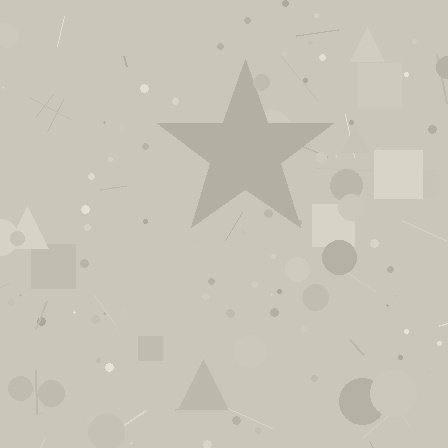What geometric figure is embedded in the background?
A star is embedded in the background.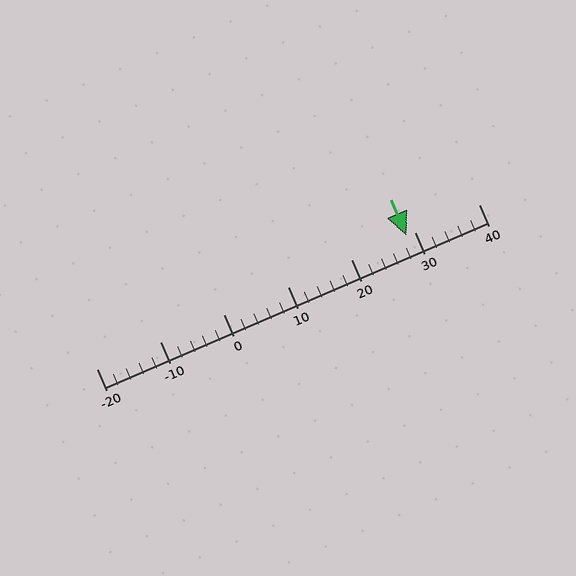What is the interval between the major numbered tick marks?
The major tick marks are spaced 10 units apart.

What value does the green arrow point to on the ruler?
The green arrow points to approximately 29.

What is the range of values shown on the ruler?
The ruler shows values from -20 to 40.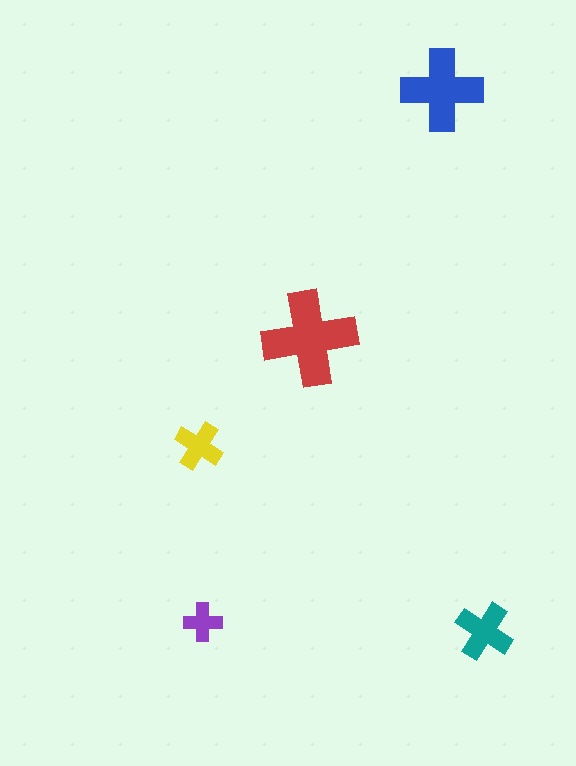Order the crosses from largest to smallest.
the red one, the blue one, the teal one, the yellow one, the purple one.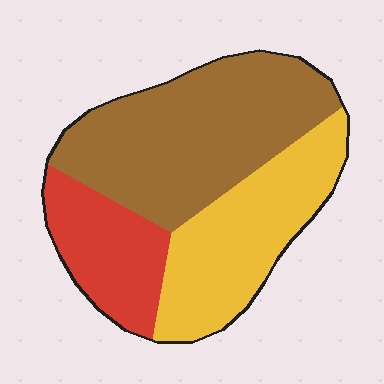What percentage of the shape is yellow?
Yellow takes up about one third (1/3) of the shape.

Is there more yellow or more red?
Yellow.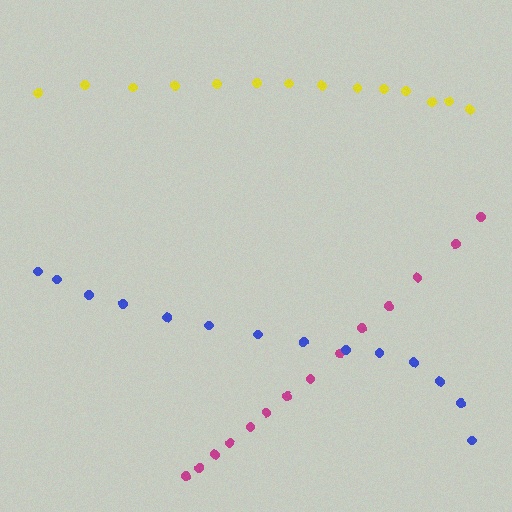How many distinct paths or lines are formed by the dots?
There are 3 distinct paths.